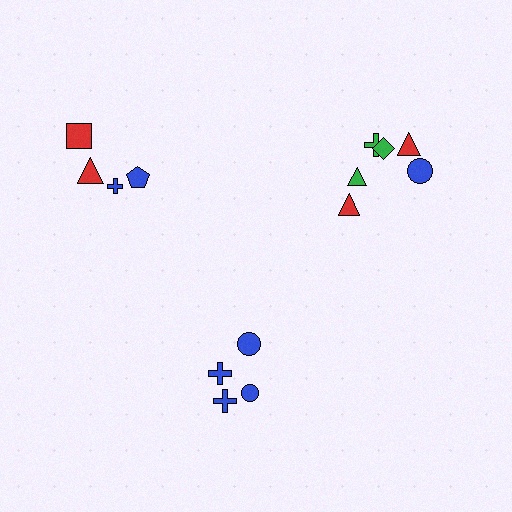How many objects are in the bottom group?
There are 4 objects.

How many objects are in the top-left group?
There are 4 objects.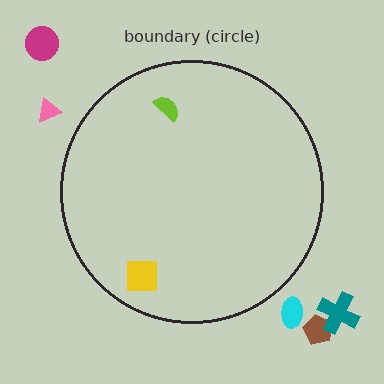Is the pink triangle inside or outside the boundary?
Outside.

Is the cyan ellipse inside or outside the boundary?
Outside.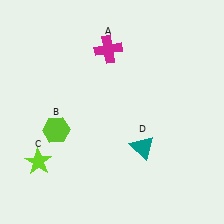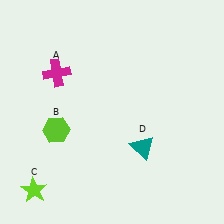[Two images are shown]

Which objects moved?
The objects that moved are: the magenta cross (A), the lime star (C).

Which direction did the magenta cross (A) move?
The magenta cross (A) moved left.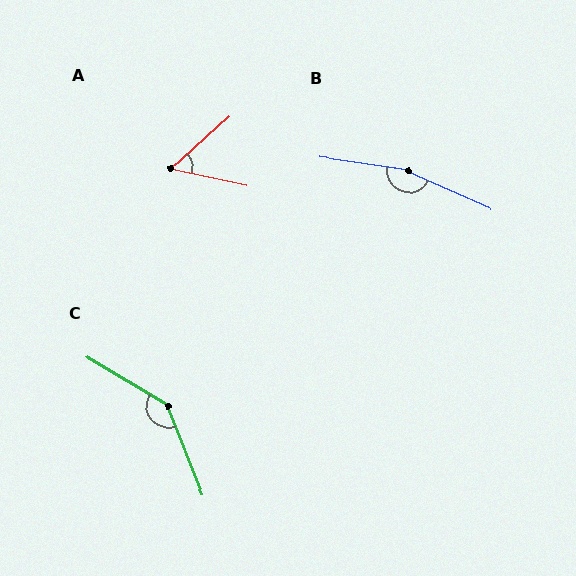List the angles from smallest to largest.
A (54°), C (142°), B (164°).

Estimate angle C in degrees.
Approximately 142 degrees.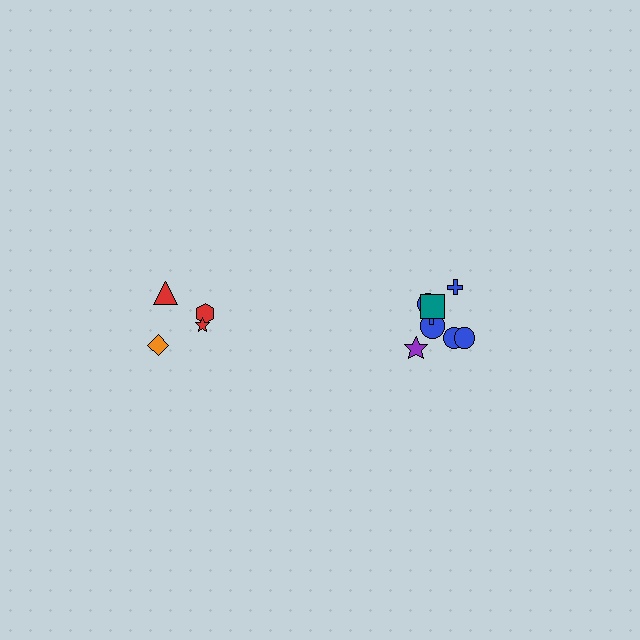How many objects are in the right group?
There are 8 objects.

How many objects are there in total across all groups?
There are 12 objects.